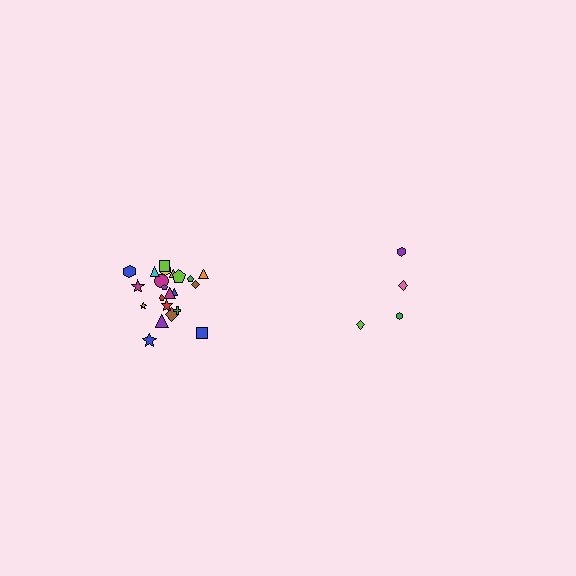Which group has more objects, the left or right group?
The left group.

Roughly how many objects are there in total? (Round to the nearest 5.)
Roughly 25 objects in total.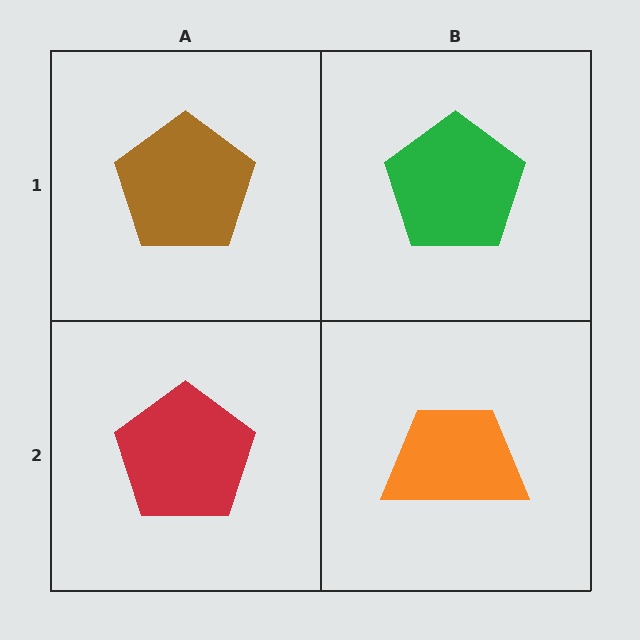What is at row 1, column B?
A green pentagon.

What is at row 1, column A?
A brown pentagon.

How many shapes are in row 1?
2 shapes.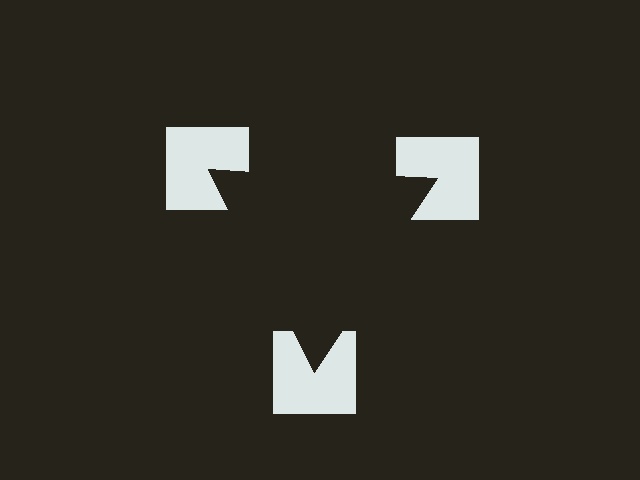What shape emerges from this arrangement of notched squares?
An illusory triangle — its edges are inferred from the aligned wedge cuts in the notched squares, not physically drawn.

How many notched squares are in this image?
There are 3 — one at each vertex of the illusory triangle.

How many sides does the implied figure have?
3 sides.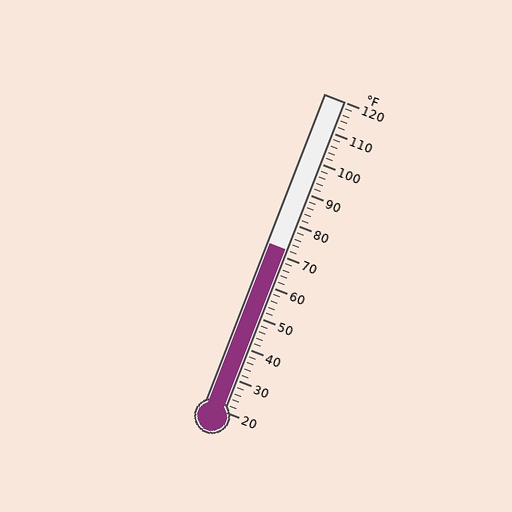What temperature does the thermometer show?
The thermometer shows approximately 72°F.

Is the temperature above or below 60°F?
The temperature is above 60°F.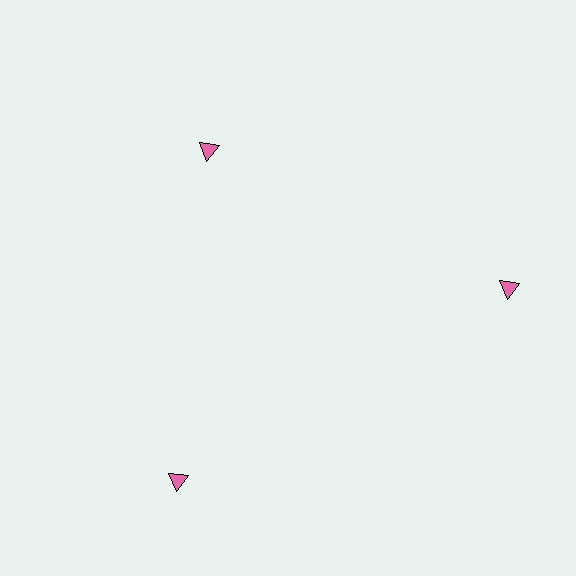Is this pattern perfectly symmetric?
No. The 3 pink triangles are arranged in a ring, but one element near the 11 o'clock position is pulled inward toward the center, breaking the 3-fold rotational symmetry.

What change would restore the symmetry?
The symmetry would be restored by moving it outward, back onto the ring so that all 3 triangles sit at equal angles and equal distance from the center.